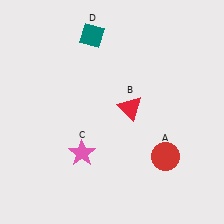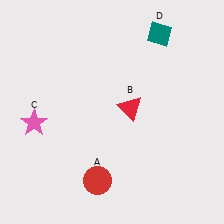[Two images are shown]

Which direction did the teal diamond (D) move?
The teal diamond (D) moved right.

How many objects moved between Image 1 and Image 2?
3 objects moved between the two images.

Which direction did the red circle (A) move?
The red circle (A) moved left.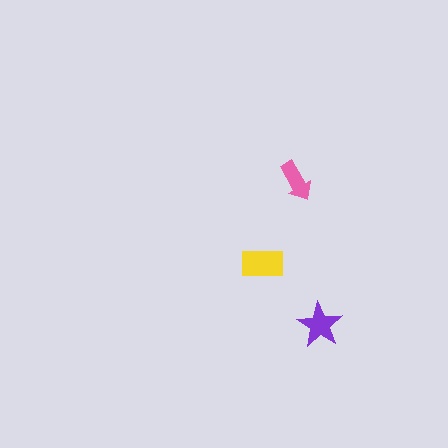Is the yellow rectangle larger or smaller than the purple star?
Larger.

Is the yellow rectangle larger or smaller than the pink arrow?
Larger.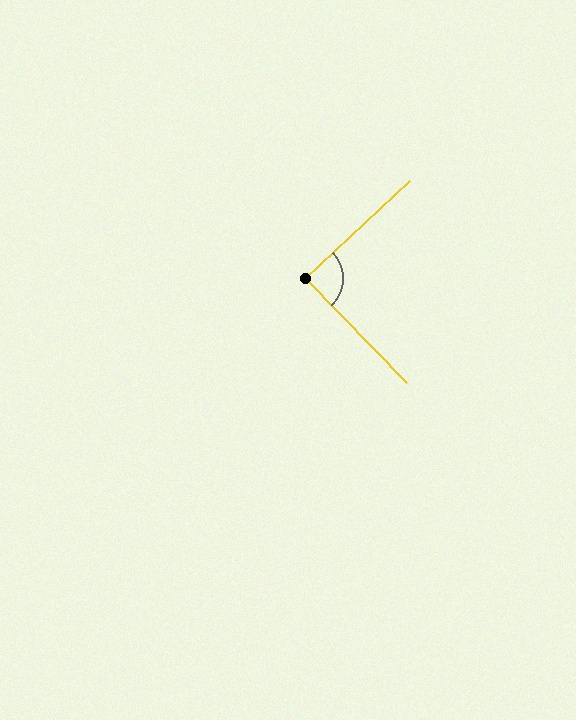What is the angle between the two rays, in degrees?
Approximately 89 degrees.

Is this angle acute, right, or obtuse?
It is approximately a right angle.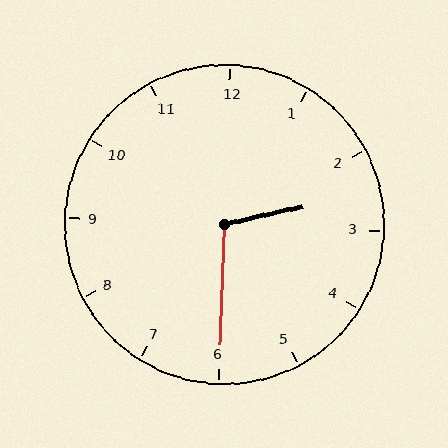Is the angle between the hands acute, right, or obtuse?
It is obtuse.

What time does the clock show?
2:30.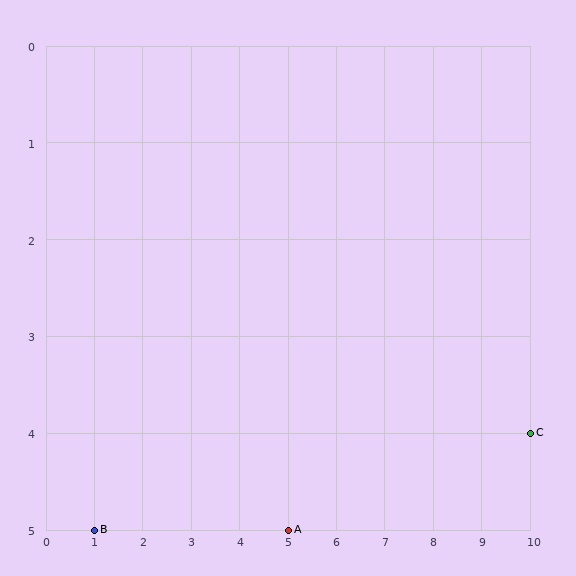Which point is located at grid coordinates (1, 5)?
Point B is at (1, 5).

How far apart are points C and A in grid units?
Points C and A are 5 columns and 1 row apart (about 5.1 grid units diagonally).